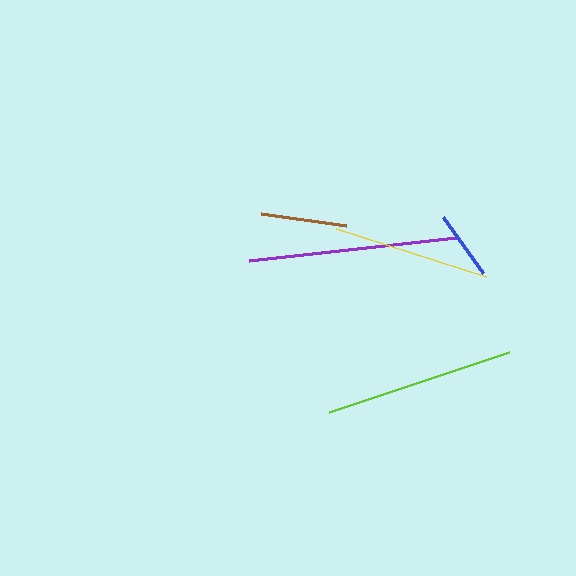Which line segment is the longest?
The purple line is the longest at approximately 209 pixels.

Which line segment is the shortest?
The blue line is the shortest at approximately 69 pixels.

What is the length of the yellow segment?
The yellow segment is approximately 158 pixels long.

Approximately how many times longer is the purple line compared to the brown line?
The purple line is approximately 2.4 times the length of the brown line.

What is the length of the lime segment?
The lime segment is approximately 190 pixels long.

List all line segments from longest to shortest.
From longest to shortest: purple, lime, yellow, brown, blue.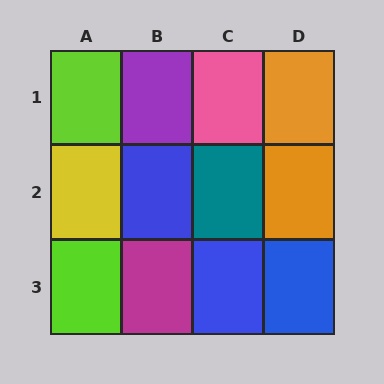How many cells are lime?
2 cells are lime.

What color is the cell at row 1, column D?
Orange.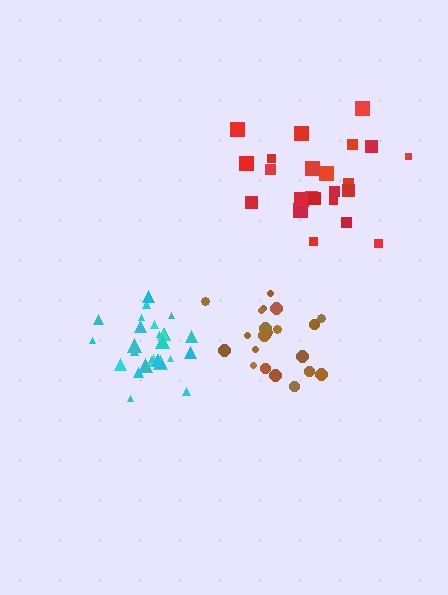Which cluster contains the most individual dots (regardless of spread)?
Cyan (29).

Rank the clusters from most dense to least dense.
cyan, brown, red.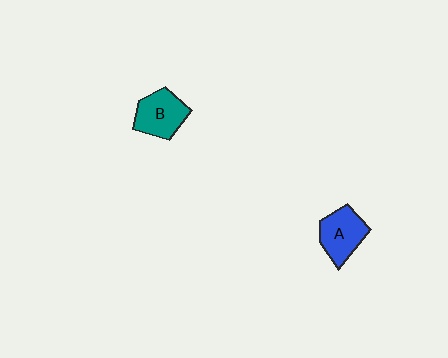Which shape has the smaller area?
Shape A (blue).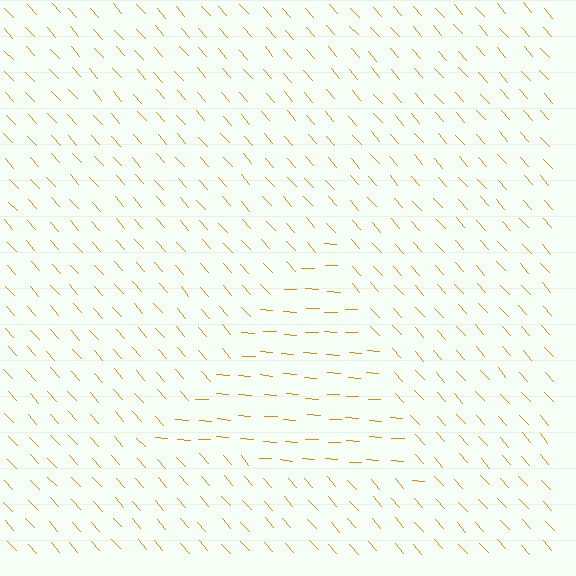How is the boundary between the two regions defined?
The boundary is defined purely by a change in line orientation (approximately 45 degrees difference). All lines are the same color and thickness.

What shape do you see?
I see a triangle.